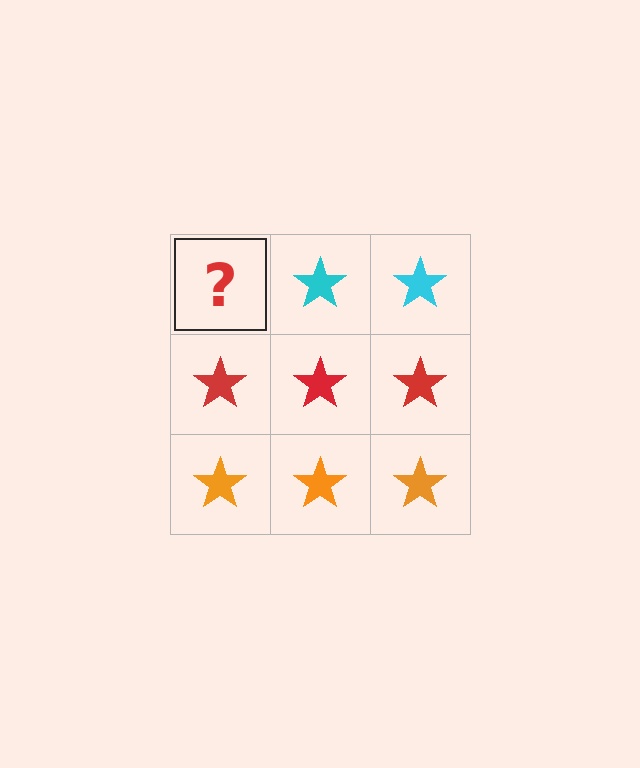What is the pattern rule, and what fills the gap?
The rule is that each row has a consistent color. The gap should be filled with a cyan star.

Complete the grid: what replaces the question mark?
The question mark should be replaced with a cyan star.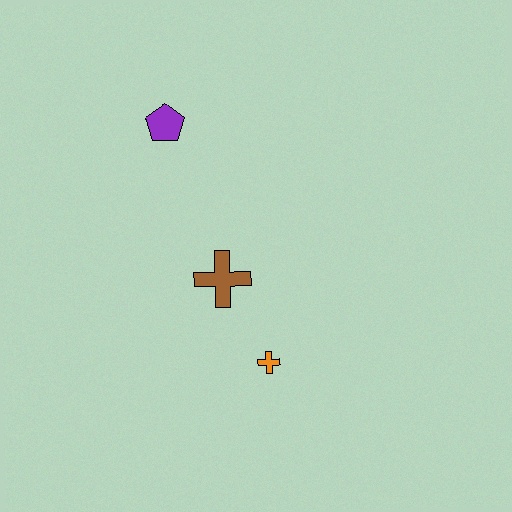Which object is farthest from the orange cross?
The purple pentagon is farthest from the orange cross.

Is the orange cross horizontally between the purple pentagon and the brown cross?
No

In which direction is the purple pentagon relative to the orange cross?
The purple pentagon is above the orange cross.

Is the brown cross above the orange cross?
Yes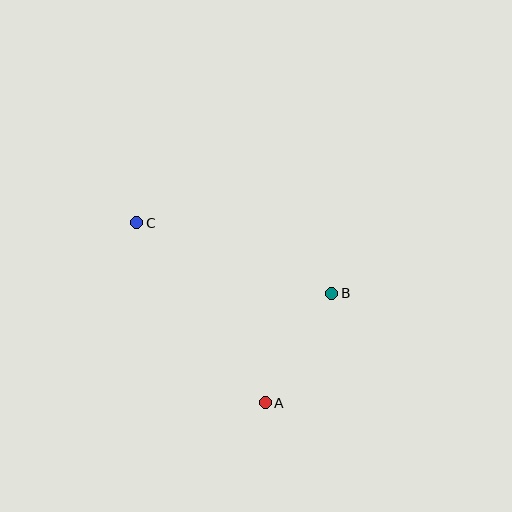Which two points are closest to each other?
Points A and B are closest to each other.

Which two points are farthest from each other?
Points A and C are farthest from each other.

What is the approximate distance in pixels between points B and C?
The distance between B and C is approximately 207 pixels.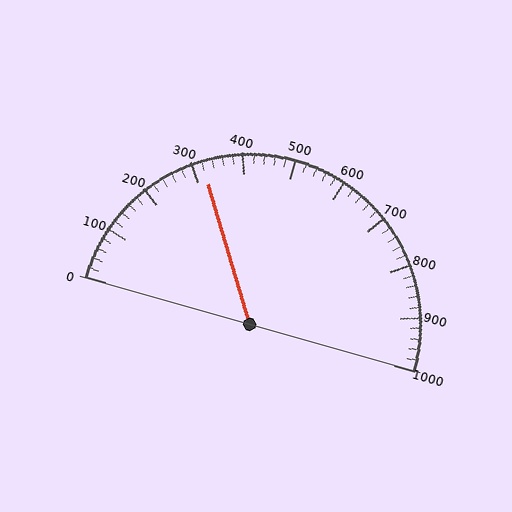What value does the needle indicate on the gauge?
The needle indicates approximately 320.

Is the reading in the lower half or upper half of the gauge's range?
The reading is in the lower half of the range (0 to 1000).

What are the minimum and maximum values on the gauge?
The gauge ranges from 0 to 1000.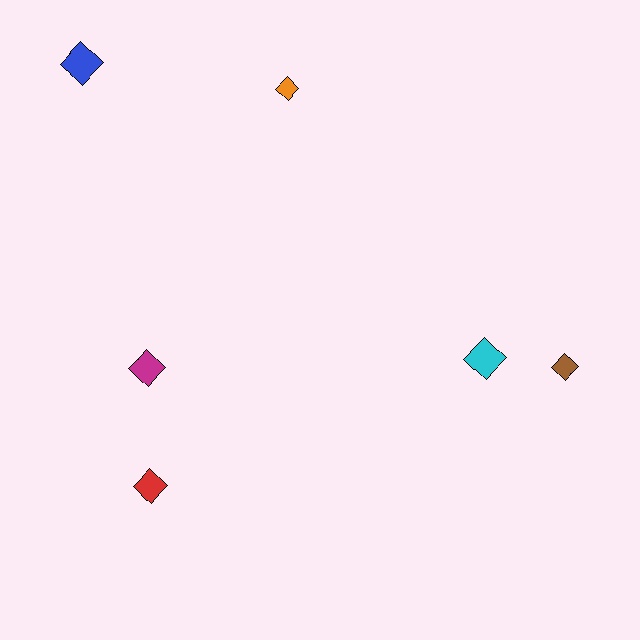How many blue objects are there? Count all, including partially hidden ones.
There is 1 blue object.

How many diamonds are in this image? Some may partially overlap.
There are 6 diamonds.